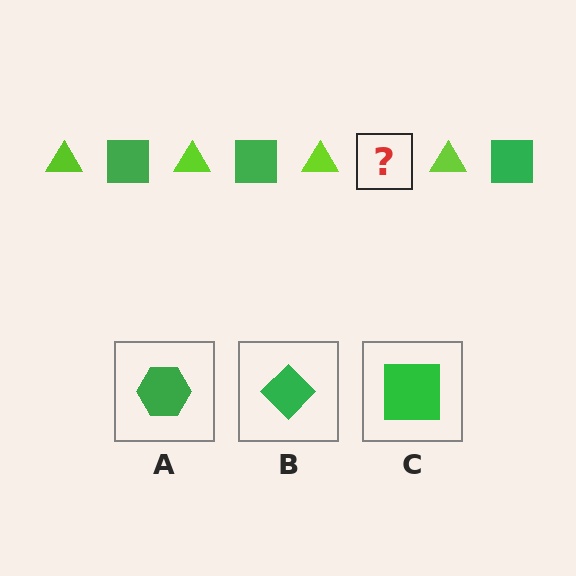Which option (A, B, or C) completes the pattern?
C.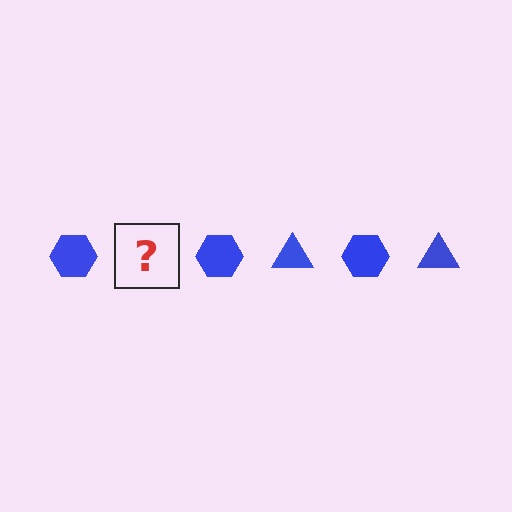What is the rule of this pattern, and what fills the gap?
The rule is that the pattern cycles through hexagon, triangle shapes in blue. The gap should be filled with a blue triangle.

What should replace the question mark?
The question mark should be replaced with a blue triangle.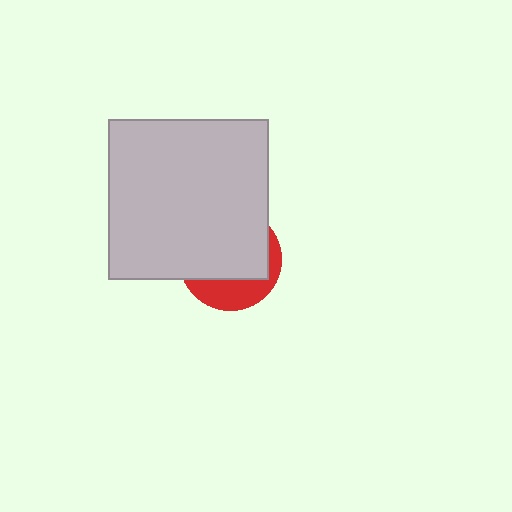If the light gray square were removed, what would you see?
You would see the complete red circle.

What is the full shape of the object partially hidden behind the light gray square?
The partially hidden object is a red circle.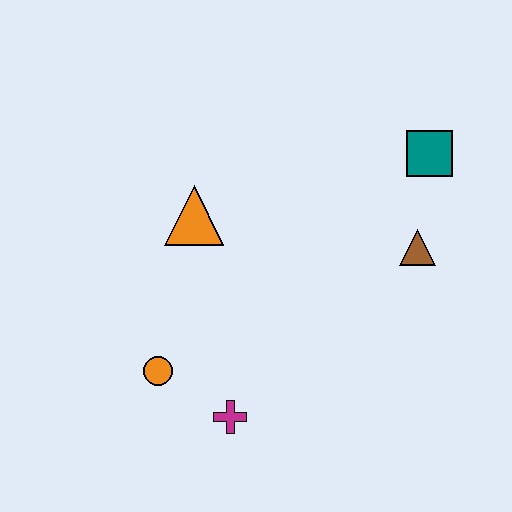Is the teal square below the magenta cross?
No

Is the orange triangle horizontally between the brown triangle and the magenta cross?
No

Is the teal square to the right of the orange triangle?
Yes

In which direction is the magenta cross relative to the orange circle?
The magenta cross is to the right of the orange circle.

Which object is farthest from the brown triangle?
The orange circle is farthest from the brown triangle.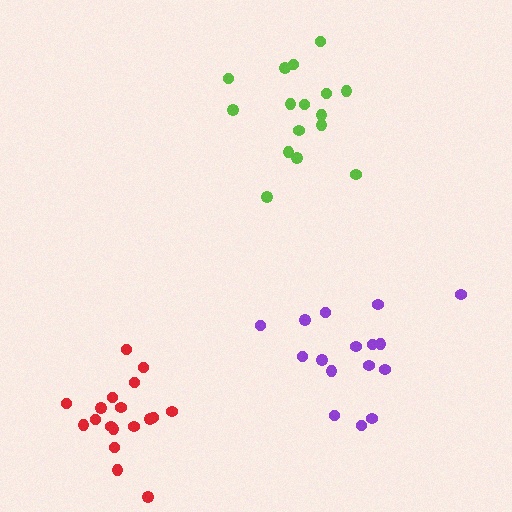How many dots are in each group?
Group 1: 16 dots, Group 2: 16 dots, Group 3: 18 dots (50 total).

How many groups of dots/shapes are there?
There are 3 groups.